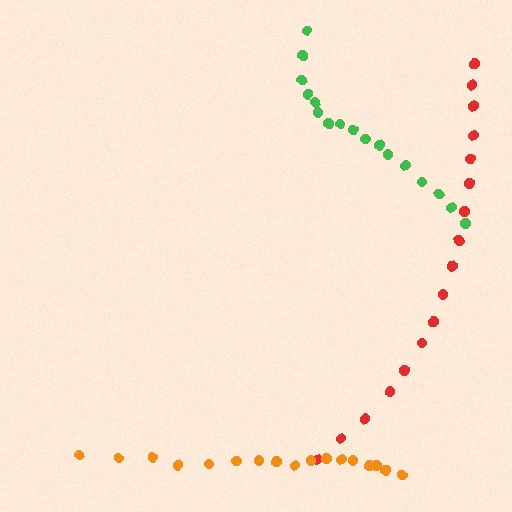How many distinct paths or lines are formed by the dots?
There are 3 distinct paths.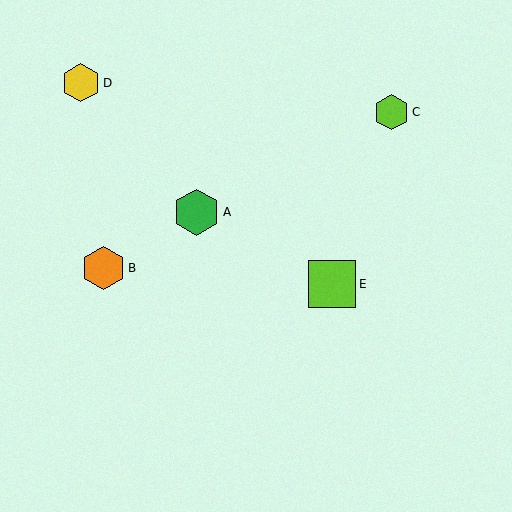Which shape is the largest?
The lime square (labeled E) is the largest.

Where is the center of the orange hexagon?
The center of the orange hexagon is at (104, 268).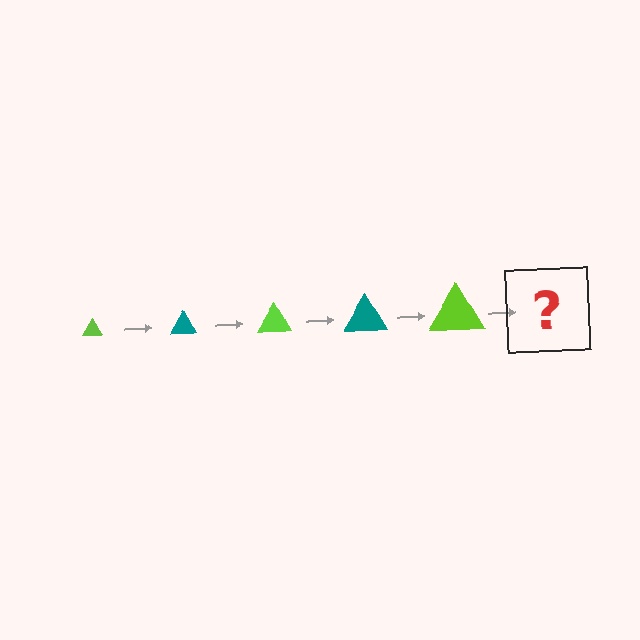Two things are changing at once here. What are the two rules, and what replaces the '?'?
The two rules are that the triangle grows larger each step and the color cycles through lime and teal. The '?' should be a teal triangle, larger than the previous one.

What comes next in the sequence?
The next element should be a teal triangle, larger than the previous one.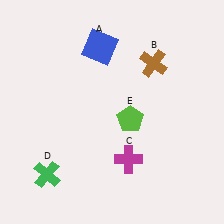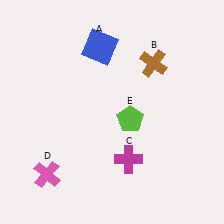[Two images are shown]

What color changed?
The cross (D) changed from green in Image 1 to pink in Image 2.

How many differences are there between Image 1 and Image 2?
There is 1 difference between the two images.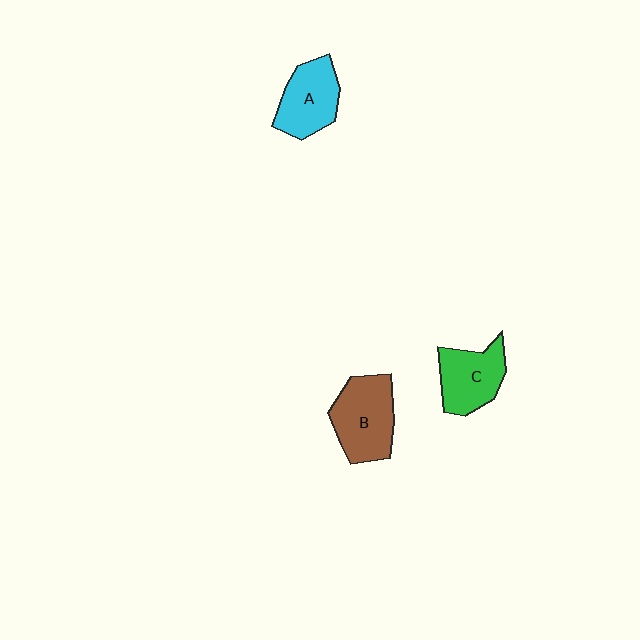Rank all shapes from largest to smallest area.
From largest to smallest: B (brown), C (green), A (cyan).